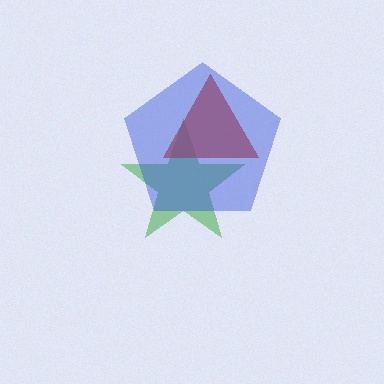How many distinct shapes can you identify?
There are 3 distinct shapes: a green star, a red triangle, a blue pentagon.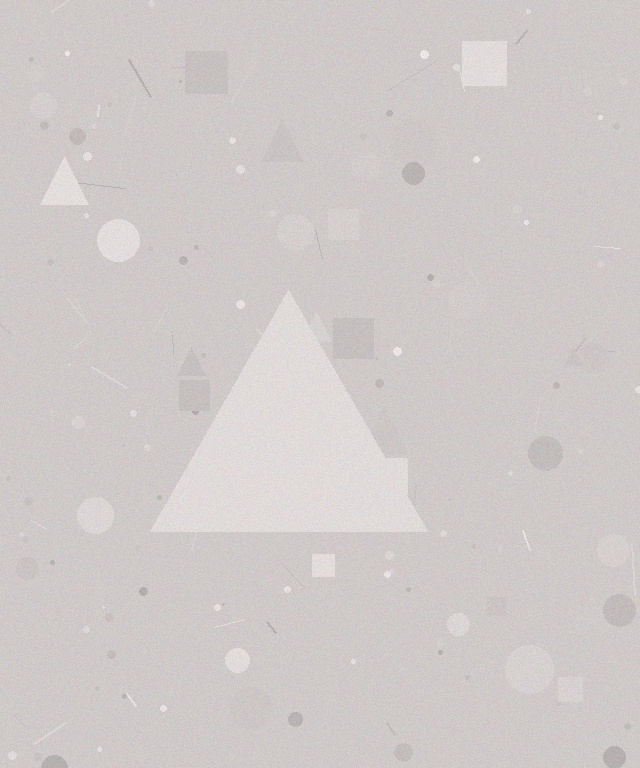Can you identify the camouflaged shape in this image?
The camouflaged shape is a triangle.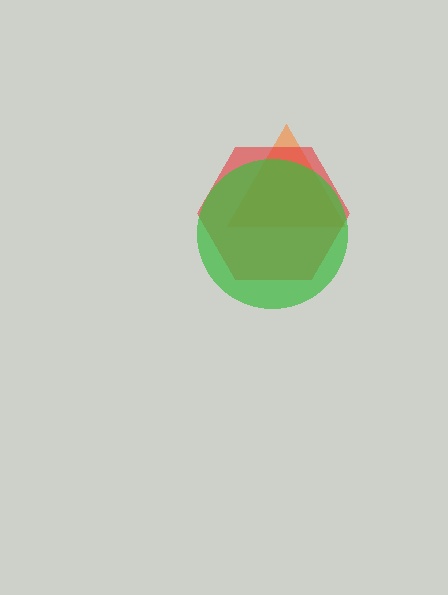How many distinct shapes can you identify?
There are 3 distinct shapes: an orange triangle, a red hexagon, a green circle.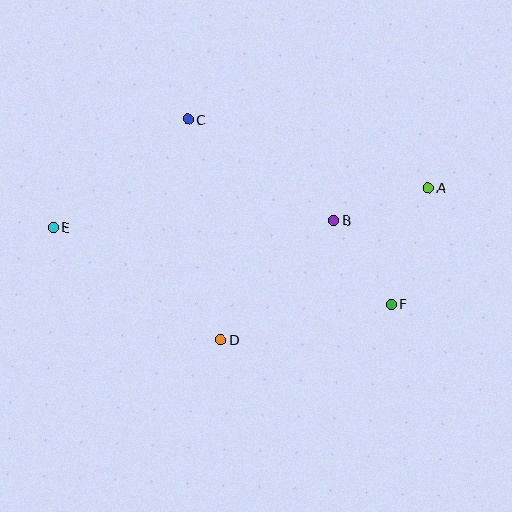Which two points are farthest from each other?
Points A and E are farthest from each other.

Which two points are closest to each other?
Points A and B are closest to each other.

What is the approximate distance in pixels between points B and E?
The distance between B and E is approximately 281 pixels.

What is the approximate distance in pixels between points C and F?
The distance between C and F is approximately 275 pixels.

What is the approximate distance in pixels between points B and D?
The distance between B and D is approximately 165 pixels.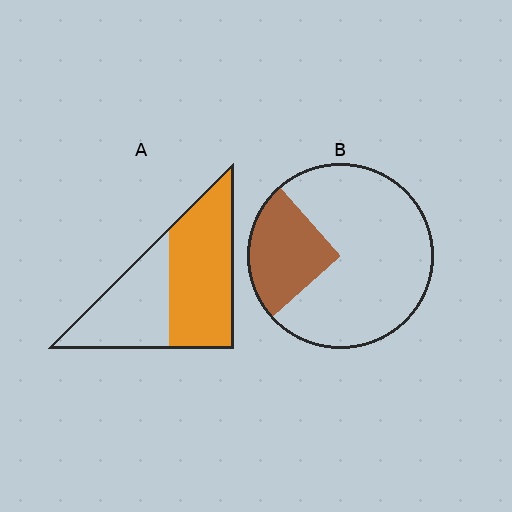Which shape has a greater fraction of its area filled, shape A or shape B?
Shape A.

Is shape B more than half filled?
No.